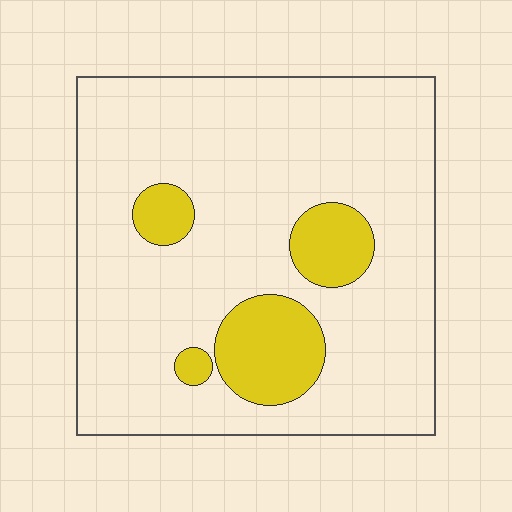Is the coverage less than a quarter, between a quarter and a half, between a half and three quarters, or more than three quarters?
Less than a quarter.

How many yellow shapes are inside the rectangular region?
4.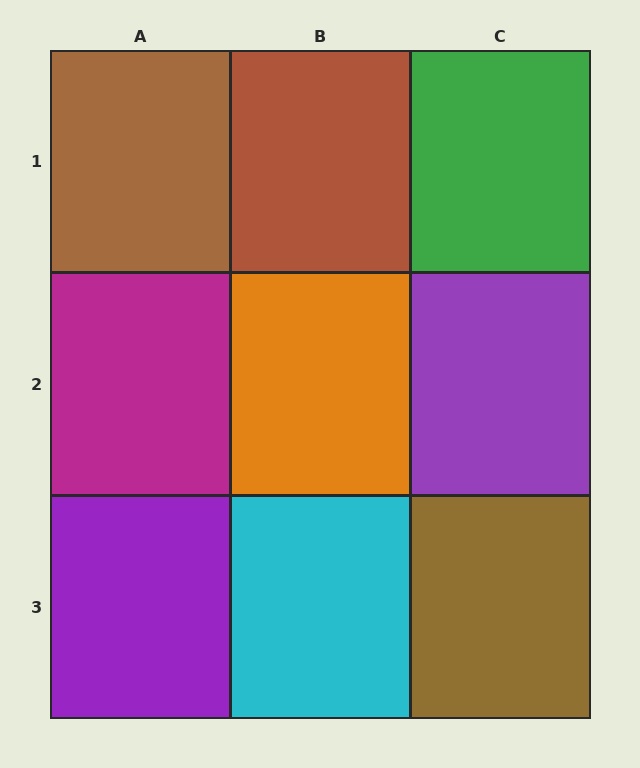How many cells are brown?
3 cells are brown.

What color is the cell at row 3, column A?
Purple.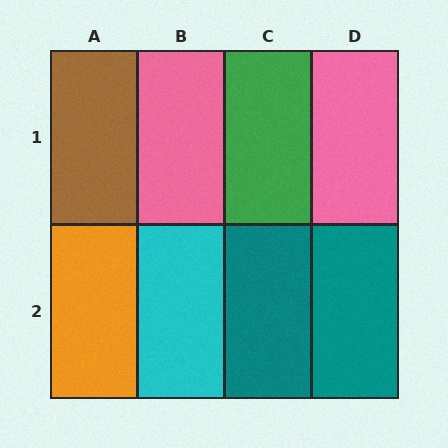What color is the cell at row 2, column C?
Teal.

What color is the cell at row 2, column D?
Teal.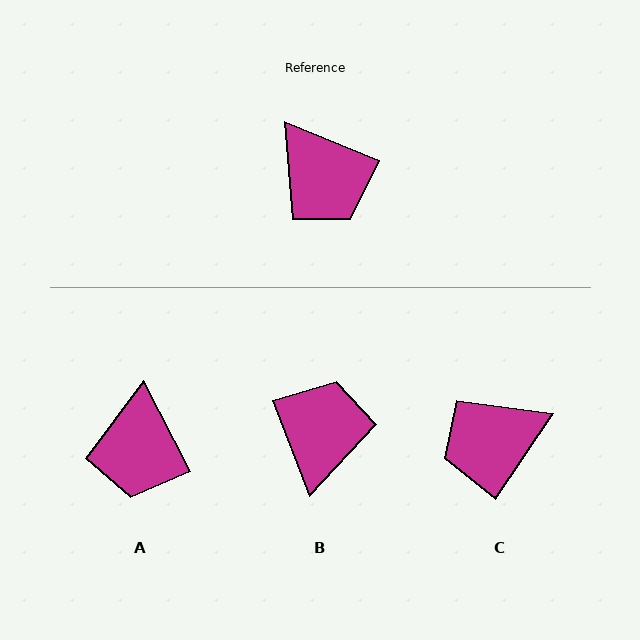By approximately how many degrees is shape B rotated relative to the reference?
Approximately 133 degrees counter-clockwise.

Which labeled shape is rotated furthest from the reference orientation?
B, about 133 degrees away.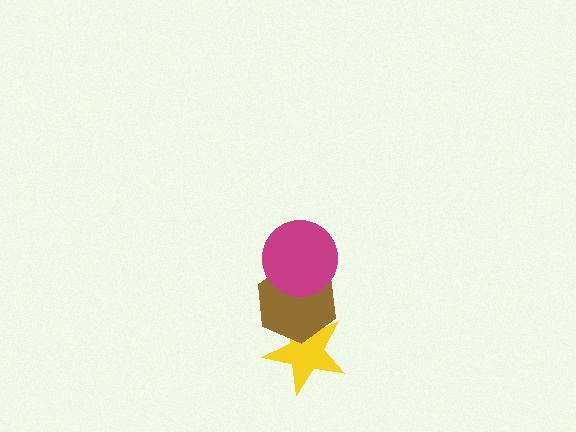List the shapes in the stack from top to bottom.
From top to bottom: the magenta circle, the brown hexagon, the yellow star.